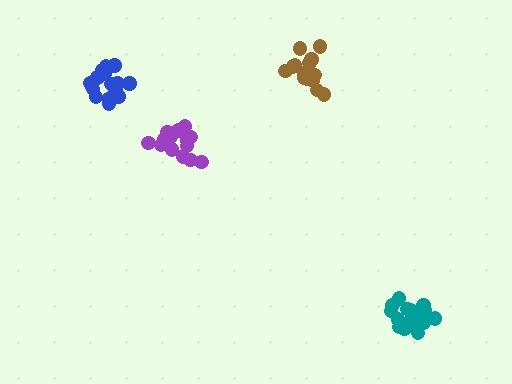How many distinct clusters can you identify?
There are 4 distinct clusters.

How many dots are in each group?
Group 1: 17 dots, Group 2: 15 dots, Group 3: 18 dots, Group 4: 15 dots (65 total).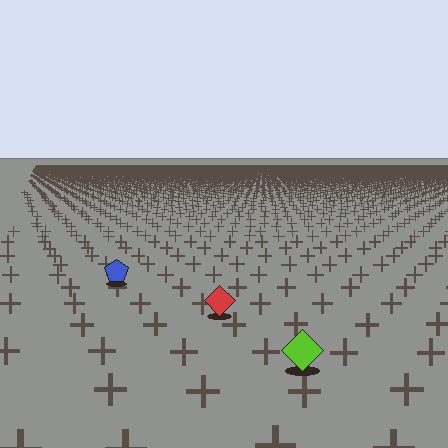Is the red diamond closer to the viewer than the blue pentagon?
Yes. The red diamond is closer — you can tell from the texture gradient: the ground texture is coarser near it.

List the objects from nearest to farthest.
From nearest to farthest: the lime diamond, the red diamond, the blue pentagon.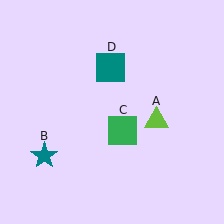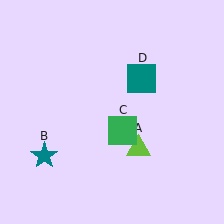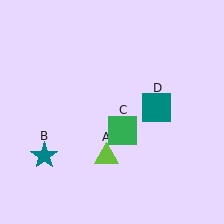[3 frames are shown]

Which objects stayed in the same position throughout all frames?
Teal star (object B) and green square (object C) remained stationary.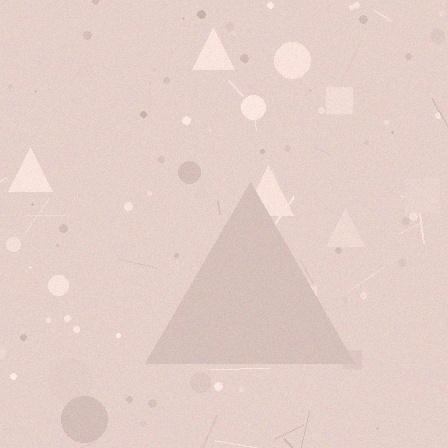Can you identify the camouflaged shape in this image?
The camouflaged shape is a triangle.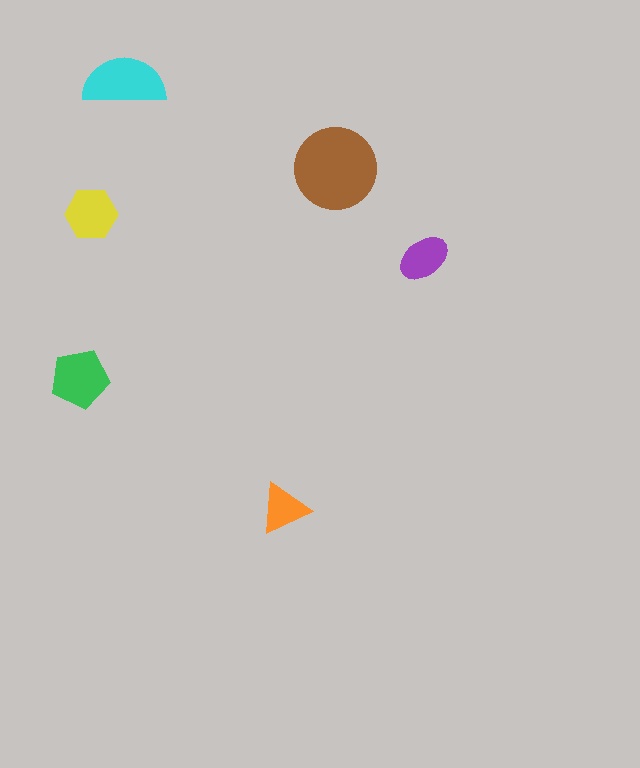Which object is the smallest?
The orange triangle.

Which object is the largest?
The brown circle.